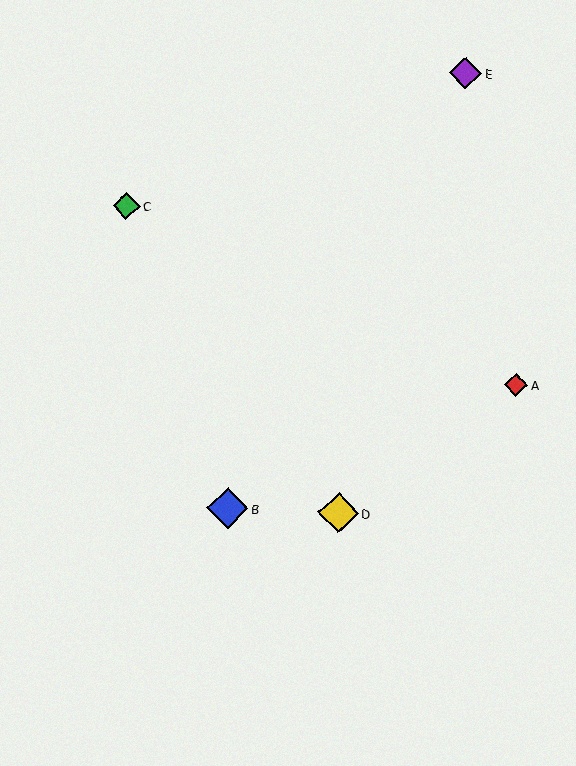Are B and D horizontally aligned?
Yes, both are at y≈508.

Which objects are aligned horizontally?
Objects B, D are aligned horizontally.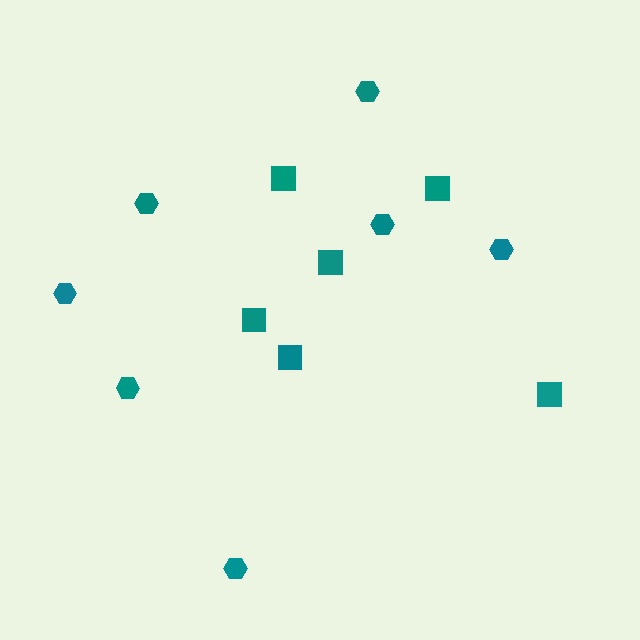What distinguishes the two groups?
There are 2 groups: one group of squares (6) and one group of hexagons (7).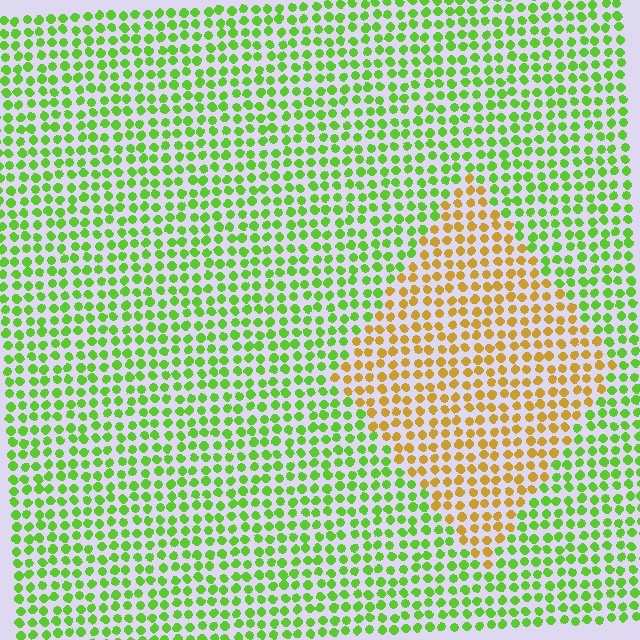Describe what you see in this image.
The image is filled with small lime elements in a uniform arrangement. A diamond-shaped region is visible where the elements are tinted to a slightly different hue, forming a subtle color boundary.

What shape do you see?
I see a diamond.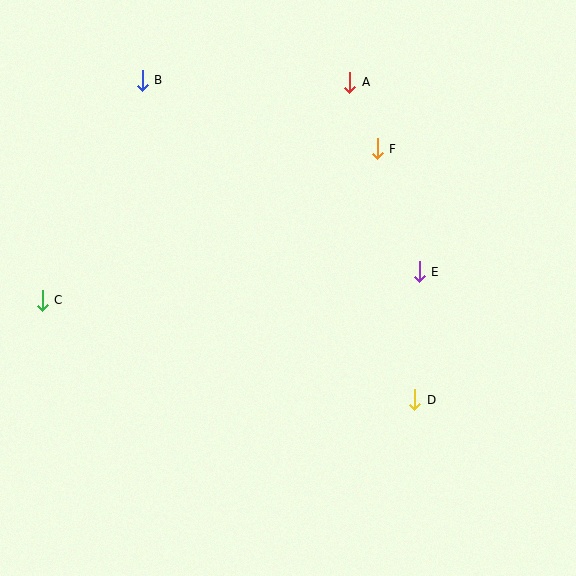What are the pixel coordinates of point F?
Point F is at (377, 149).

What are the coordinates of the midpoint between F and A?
The midpoint between F and A is at (364, 116).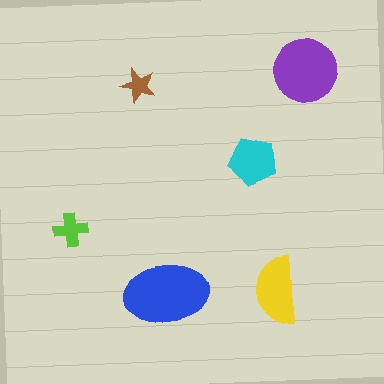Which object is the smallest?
The brown star.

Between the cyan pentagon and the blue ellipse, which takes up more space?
The blue ellipse.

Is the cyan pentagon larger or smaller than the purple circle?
Smaller.